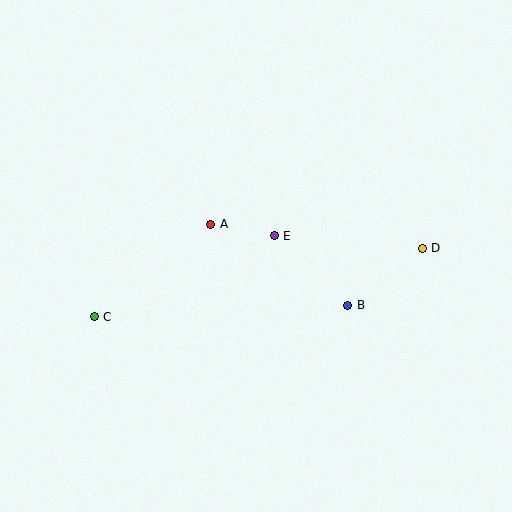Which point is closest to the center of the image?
Point E at (274, 236) is closest to the center.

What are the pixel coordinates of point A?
Point A is at (211, 224).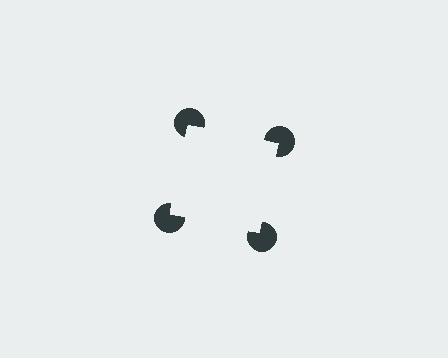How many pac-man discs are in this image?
There are 4 — one at each vertex of the illusory square.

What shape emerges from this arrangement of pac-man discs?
An illusory square — its edges are inferred from the aligned wedge cuts in the pac-man discs, not physically drawn.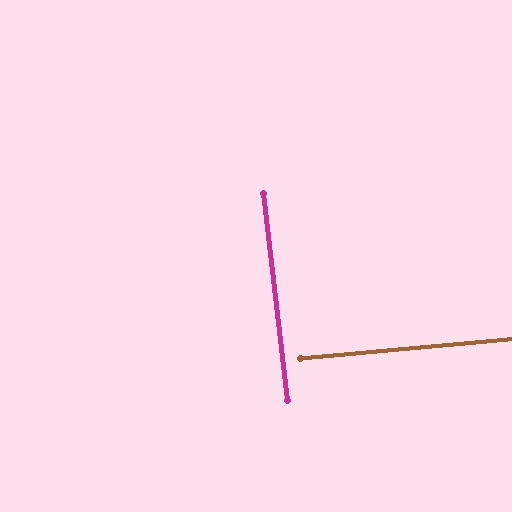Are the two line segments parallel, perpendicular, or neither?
Perpendicular — they meet at approximately 89°.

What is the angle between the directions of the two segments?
Approximately 89 degrees.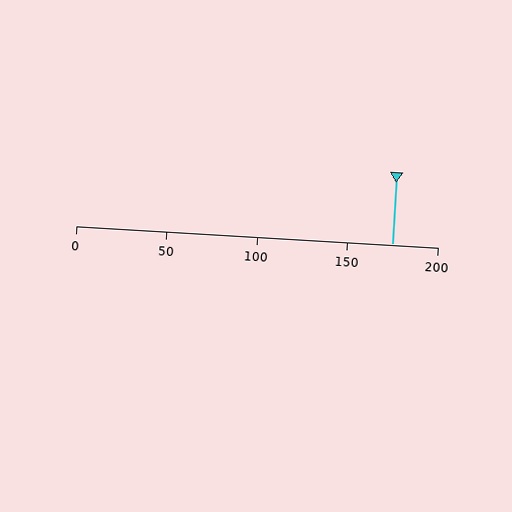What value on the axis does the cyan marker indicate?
The marker indicates approximately 175.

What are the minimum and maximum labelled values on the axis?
The axis runs from 0 to 200.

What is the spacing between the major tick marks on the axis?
The major ticks are spaced 50 apart.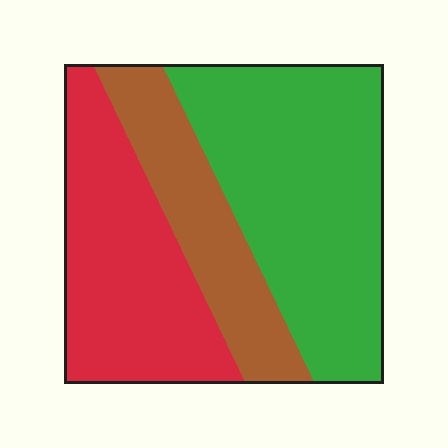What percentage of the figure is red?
Red covers 33% of the figure.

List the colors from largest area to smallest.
From largest to smallest: green, red, brown.